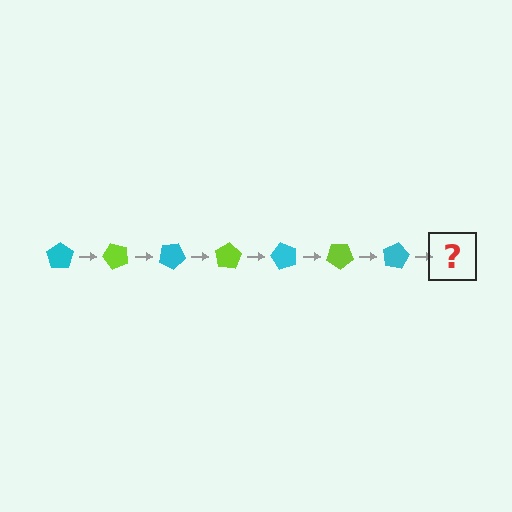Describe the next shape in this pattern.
It should be a lime pentagon, rotated 350 degrees from the start.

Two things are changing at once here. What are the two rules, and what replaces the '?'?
The two rules are that it rotates 50 degrees each step and the color cycles through cyan and lime. The '?' should be a lime pentagon, rotated 350 degrees from the start.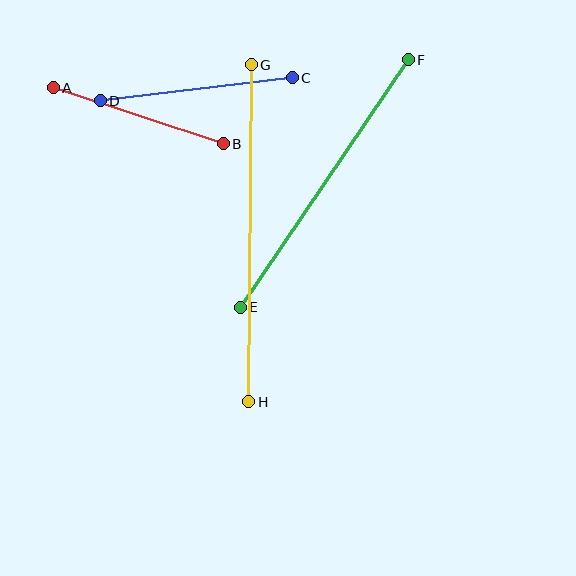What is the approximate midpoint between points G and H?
The midpoint is at approximately (250, 233) pixels.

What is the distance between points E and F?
The distance is approximately 299 pixels.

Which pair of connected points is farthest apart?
Points G and H are farthest apart.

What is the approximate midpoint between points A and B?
The midpoint is at approximately (138, 116) pixels.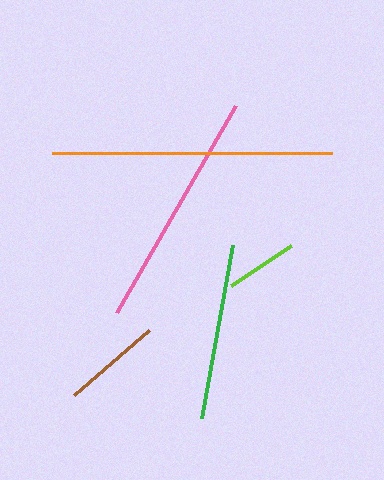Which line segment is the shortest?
The lime line is the shortest at approximately 72 pixels.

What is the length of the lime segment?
The lime segment is approximately 72 pixels long.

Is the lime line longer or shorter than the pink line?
The pink line is longer than the lime line.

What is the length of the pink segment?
The pink segment is approximately 239 pixels long.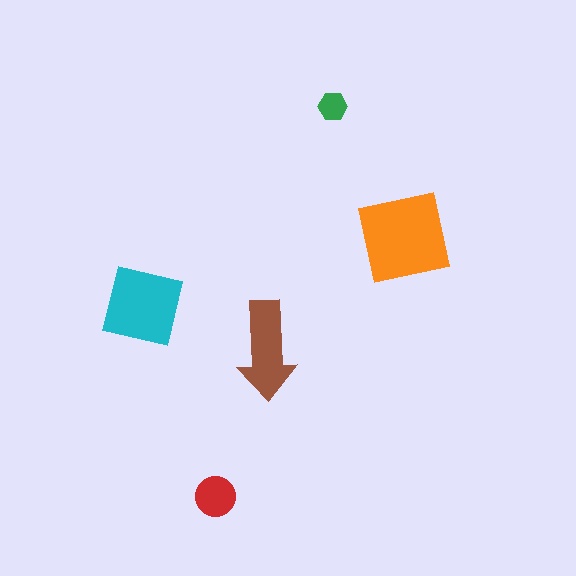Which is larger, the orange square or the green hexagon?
The orange square.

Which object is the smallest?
The green hexagon.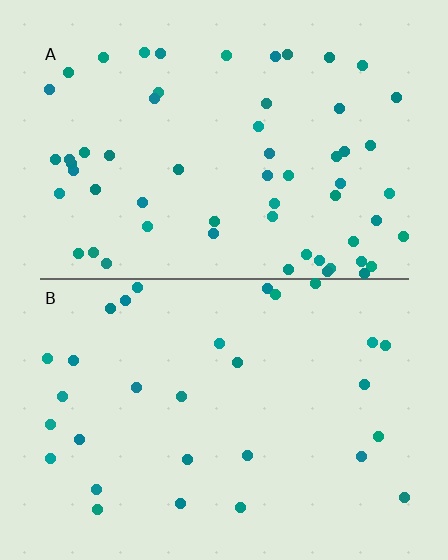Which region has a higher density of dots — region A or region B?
A (the top).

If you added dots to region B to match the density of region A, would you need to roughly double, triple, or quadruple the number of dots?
Approximately double.